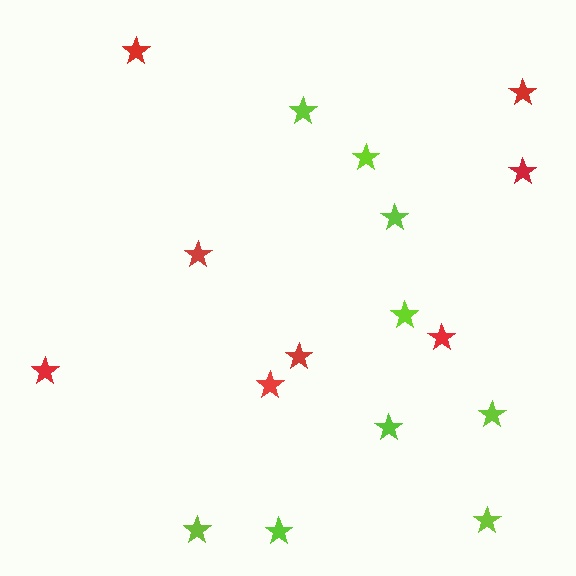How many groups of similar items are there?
There are 2 groups: one group of lime stars (9) and one group of red stars (8).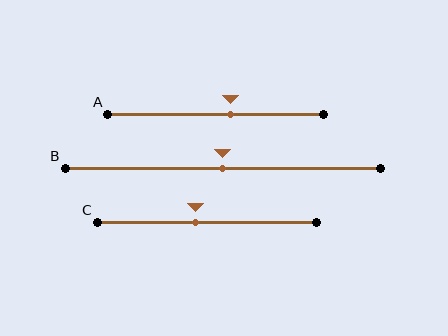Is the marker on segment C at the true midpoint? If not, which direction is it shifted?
No, the marker on segment C is shifted to the left by about 5% of the segment length.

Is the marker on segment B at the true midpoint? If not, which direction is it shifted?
Yes, the marker on segment B is at the true midpoint.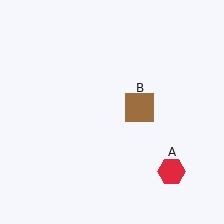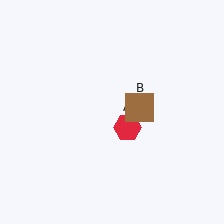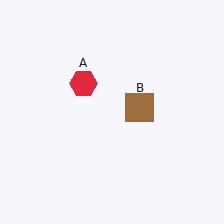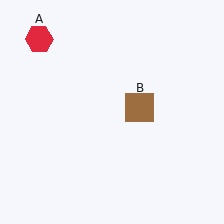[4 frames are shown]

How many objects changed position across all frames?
1 object changed position: red hexagon (object A).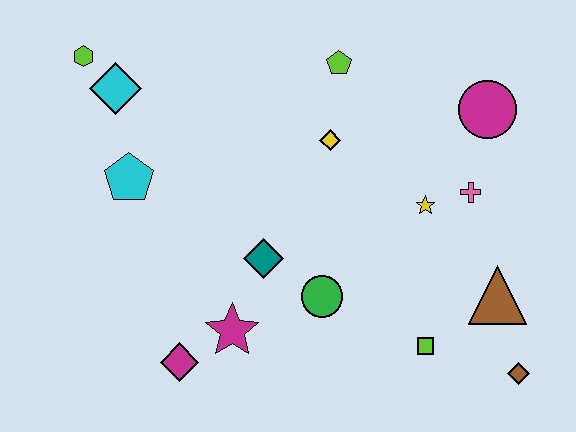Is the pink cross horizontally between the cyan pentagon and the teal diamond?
No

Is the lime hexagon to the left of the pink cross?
Yes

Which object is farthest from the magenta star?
The magenta circle is farthest from the magenta star.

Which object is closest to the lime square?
The brown triangle is closest to the lime square.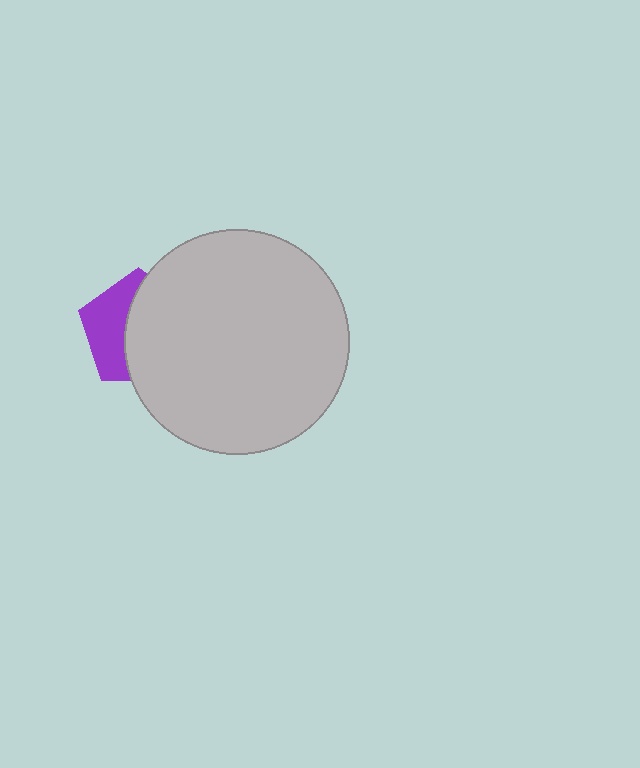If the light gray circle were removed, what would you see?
You would see the complete purple pentagon.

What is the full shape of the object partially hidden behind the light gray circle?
The partially hidden object is a purple pentagon.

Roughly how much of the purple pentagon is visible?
A small part of it is visible (roughly 40%).